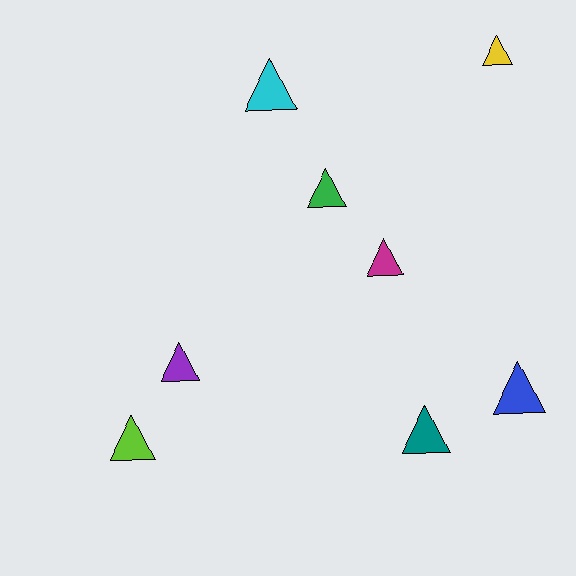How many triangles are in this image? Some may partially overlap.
There are 8 triangles.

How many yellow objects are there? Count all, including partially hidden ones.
There is 1 yellow object.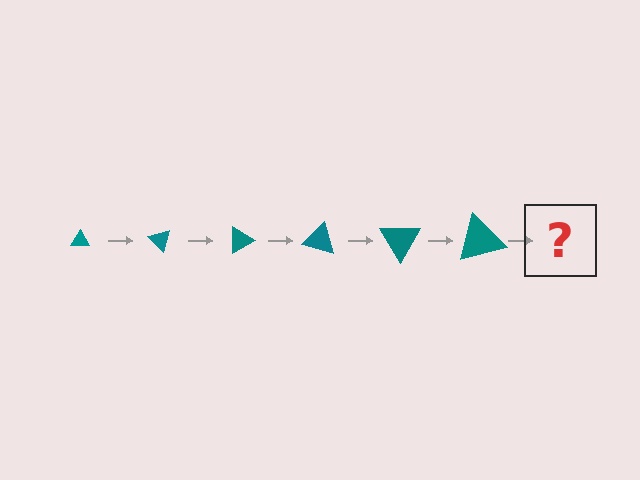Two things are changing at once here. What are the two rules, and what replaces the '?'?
The two rules are that the triangle grows larger each step and it rotates 45 degrees each step. The '?' should be a triangle, larger than the previous one and rotated 270 degrees from the start.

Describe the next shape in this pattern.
It should be a triangle, larger than the previous one and rotated 270 degrees from the start.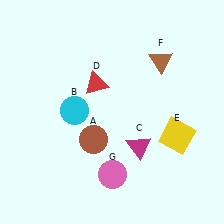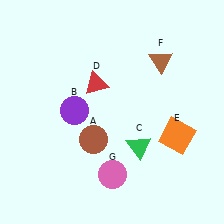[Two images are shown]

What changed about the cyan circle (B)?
In Image 1, B is cyan. In Image 2, it changed to purple.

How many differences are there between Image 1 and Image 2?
There are 3 differences between the two images.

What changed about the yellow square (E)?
In Image 1, E is yellow. In Image 2, it changed to orange.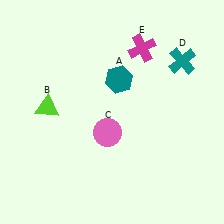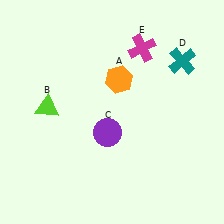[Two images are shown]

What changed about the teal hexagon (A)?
In Image 1, A is teal. In Image 2, it changed to orange.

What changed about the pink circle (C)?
In Image 1, C is pink. In Image 2, it changed to purple.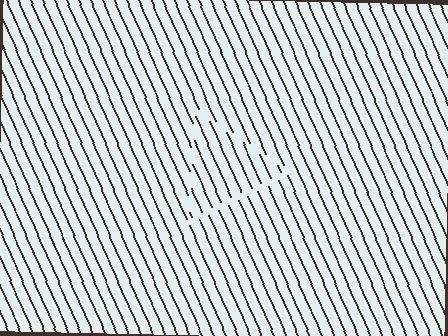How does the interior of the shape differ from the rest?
The interior of the shape contains the same grating, shifted by half a period — the contour is defined by the phase discontinuity where line-ends from the inner and outer gratings abut.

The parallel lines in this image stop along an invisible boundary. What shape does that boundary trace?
An illusory triangle. The interior of the shape contains the same grating, shifted by half a period — the contour is defined by the phase discontinuity where line-ends from the inner and outer gratings abut.